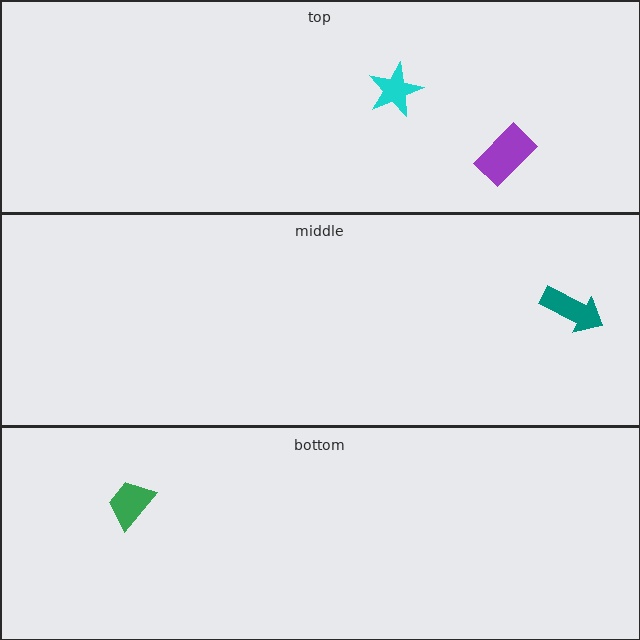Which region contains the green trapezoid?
The bottom region.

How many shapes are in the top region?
2.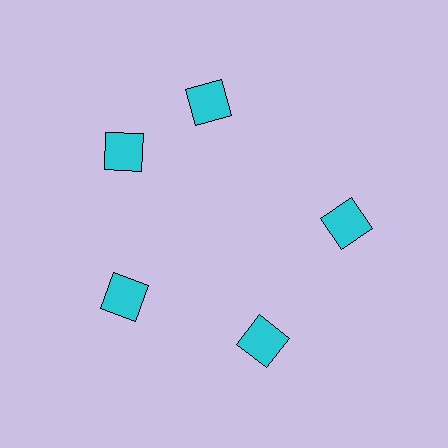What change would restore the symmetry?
The symmetry would be restored by rotating it back into even spacing with its neighbors so that all 5 squares sit at equal angles and equal distance from the center.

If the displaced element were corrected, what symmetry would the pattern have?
It would have 5-fold rotational symmetry — the pattern would map onto itself every 72 degrees.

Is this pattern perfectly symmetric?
No. The 5 cyan squares are arranged in a ring, but one element near the 1 o'clock position is rotated out of alignment along the ring, breaking the 5-fold rotational symmetry.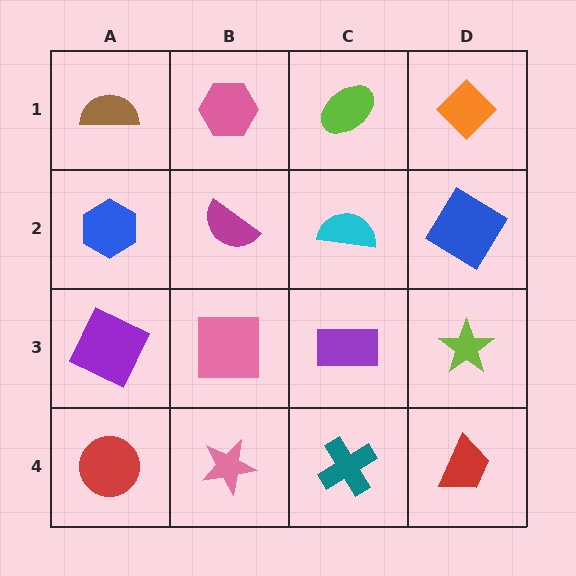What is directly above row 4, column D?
A lime star.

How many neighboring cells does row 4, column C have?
3.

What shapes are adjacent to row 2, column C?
A lime ellipse (row 1, column C), a purple rectangle (row 3, column C), a magenta semicircle (row 2, column B), a blue diamond (row 2, column D).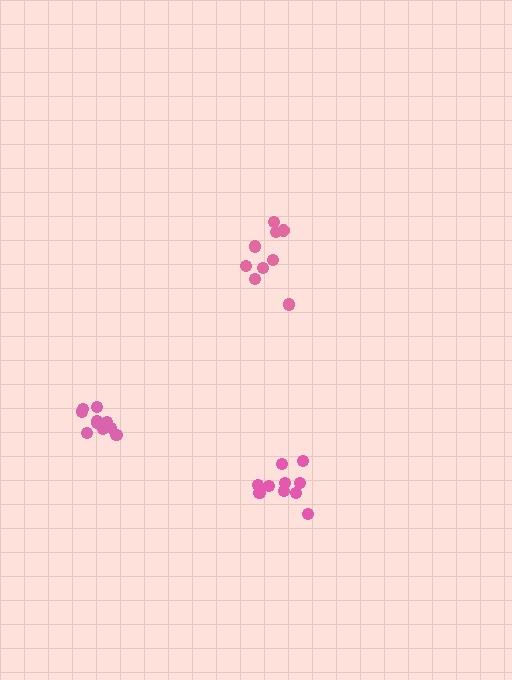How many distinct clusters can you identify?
There are 3 distinct clusters.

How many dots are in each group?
Group 1: 9 dots, Group 2: 10 dots, Group 3: 11 dots (30 total).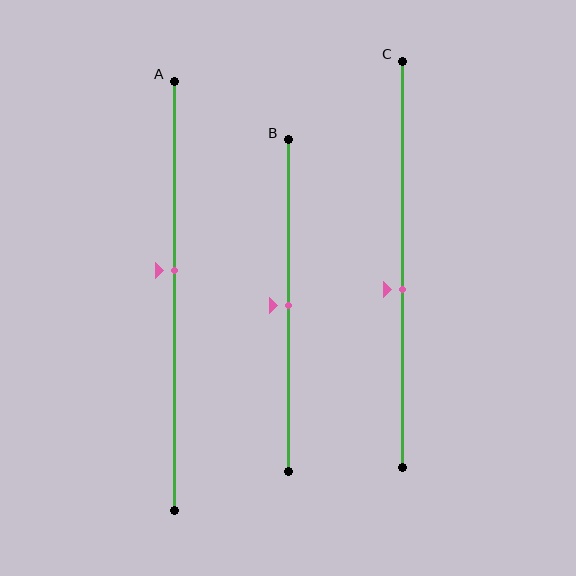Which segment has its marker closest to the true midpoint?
Segment B has its marker closest to the true midpoint.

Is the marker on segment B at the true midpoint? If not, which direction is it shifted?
Yes, the marker on segment B is at the true midpoint.